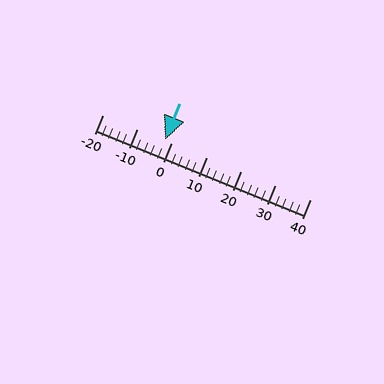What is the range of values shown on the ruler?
The ruler shows values from -20 to 40.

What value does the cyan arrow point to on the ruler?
The cyan arrow points to approximately -2.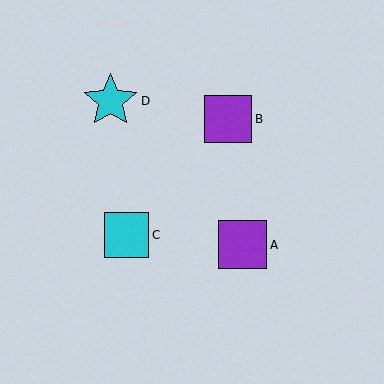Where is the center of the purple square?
The center of the purple square is at (228, 119).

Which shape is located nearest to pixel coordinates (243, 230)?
The purple square (labeled A) at (243, 245) is nearest to that location.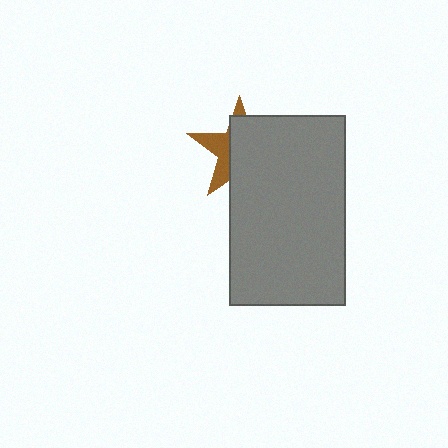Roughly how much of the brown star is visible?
A small part of it is visible (roughly 35%).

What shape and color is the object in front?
The object in front is a gray rectangle.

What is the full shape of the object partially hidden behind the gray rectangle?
The partially hidden object is a brown star.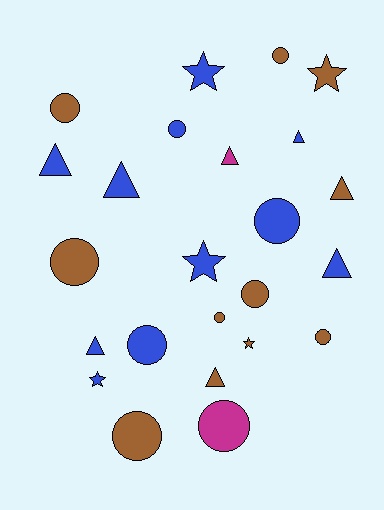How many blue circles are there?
There are 3 blue circles.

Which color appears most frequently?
Blue, with 11 objects.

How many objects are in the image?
There are 24 objects.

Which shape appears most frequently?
Circle, with 11 objects.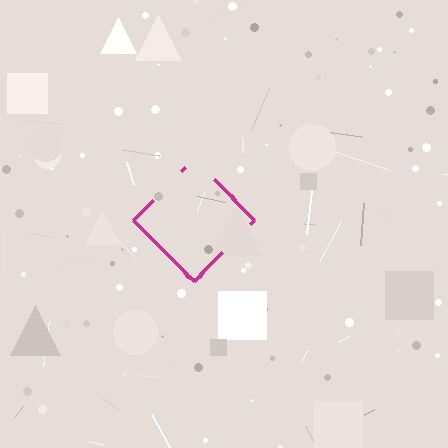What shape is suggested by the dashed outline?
The dashed outline suggests a diamond.